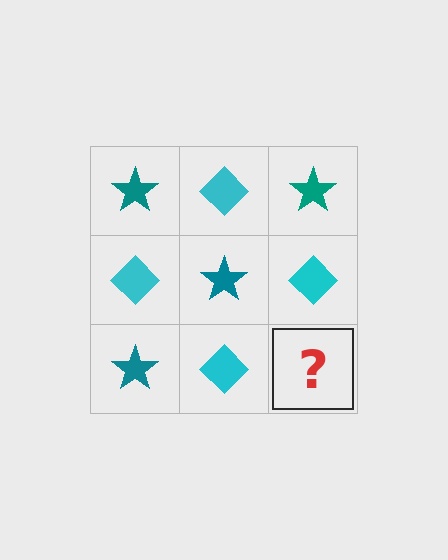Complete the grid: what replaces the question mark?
The question mark should be replaced with a teal star.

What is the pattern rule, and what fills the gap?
The rule is that it alternates teal star and cyan diamond in a checkerboard pattern. The gap should be filled with a teal star.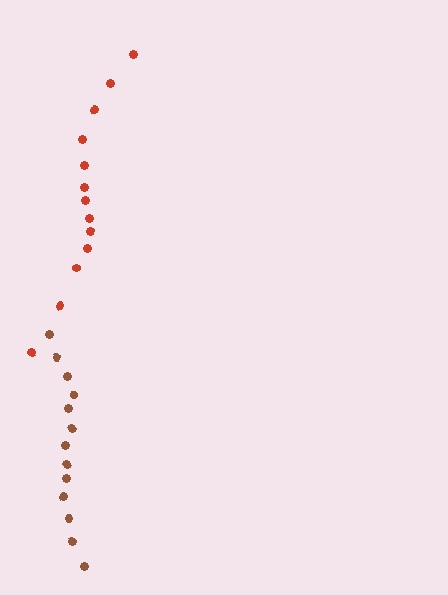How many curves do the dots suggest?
There are 2 distinct paths.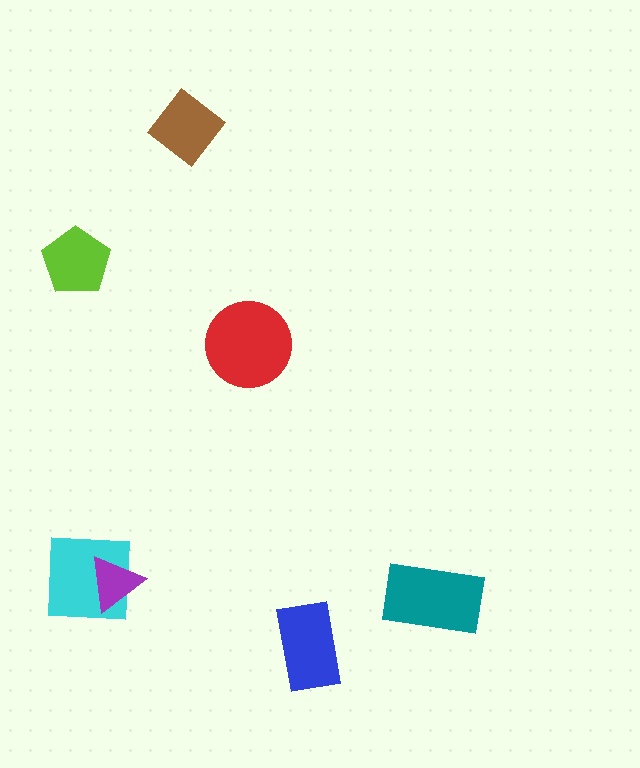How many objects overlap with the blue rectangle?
0 objects overlap with the blue rectangle.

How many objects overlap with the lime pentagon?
0 objects overlap with the lime pentagon.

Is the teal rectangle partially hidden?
No, no other shape covers it.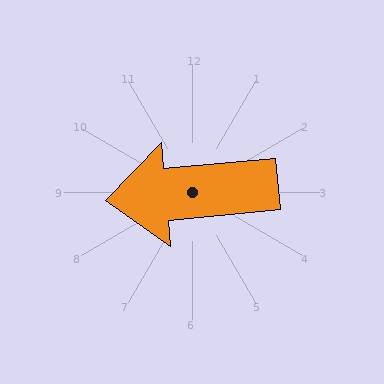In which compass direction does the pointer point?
West.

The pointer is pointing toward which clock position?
Roughly 9 o'clock.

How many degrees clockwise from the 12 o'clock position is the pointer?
Approximately 265 degrees.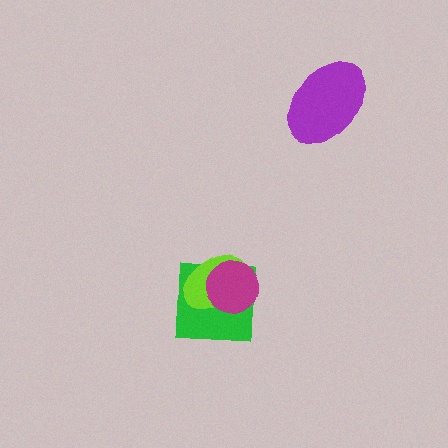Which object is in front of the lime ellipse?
The magenta circle is in front of the lime ellipse.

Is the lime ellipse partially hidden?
Yes, it is partially covered by another shape.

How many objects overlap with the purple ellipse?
0 objects overlap with the purple ellipse.